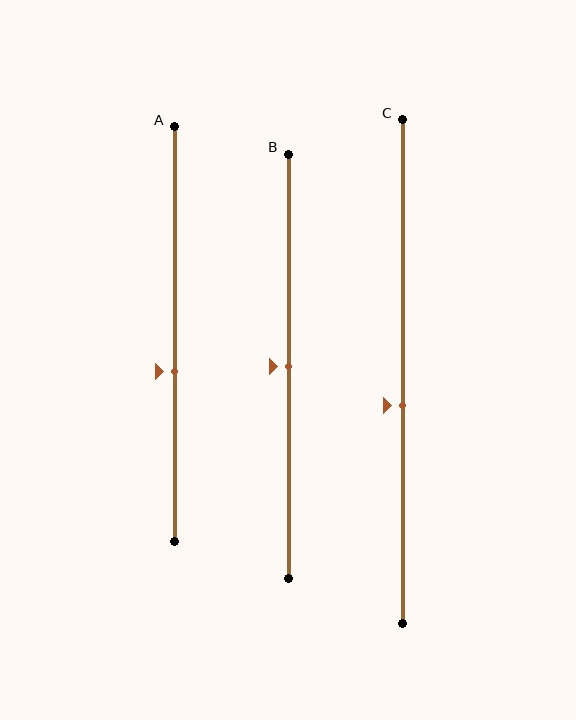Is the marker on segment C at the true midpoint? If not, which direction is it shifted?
No, the marker on segment C is shifted downward by about 7% of the segment length.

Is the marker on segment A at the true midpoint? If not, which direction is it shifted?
No, the marker on segment A is shifted downward by about 9% of the segment length.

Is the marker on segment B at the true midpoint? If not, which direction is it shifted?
Yes, the marker on segment B is at the true midpoint.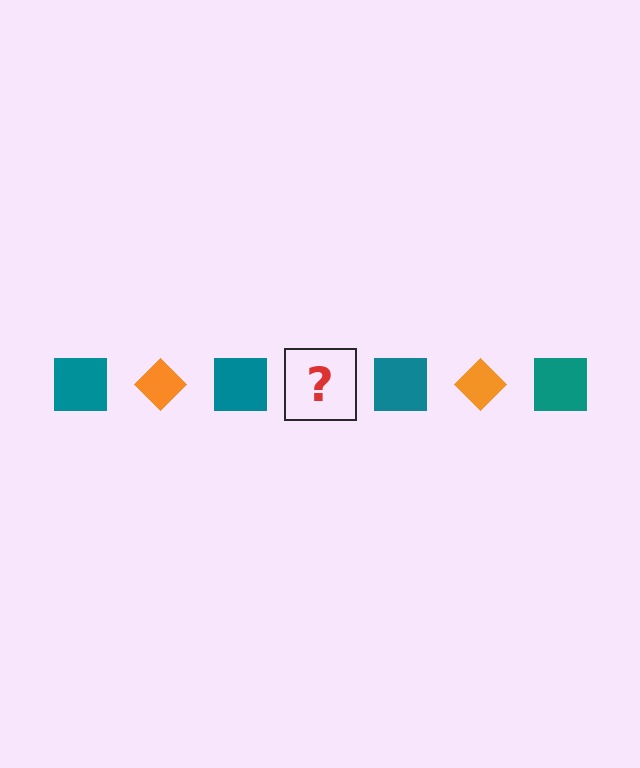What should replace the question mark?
The question mark should be replaced with an orange diamond.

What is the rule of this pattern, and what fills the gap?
The rule is that the pattern alternates between teal square and orange diamond. The gap should be filled with an orange diamond.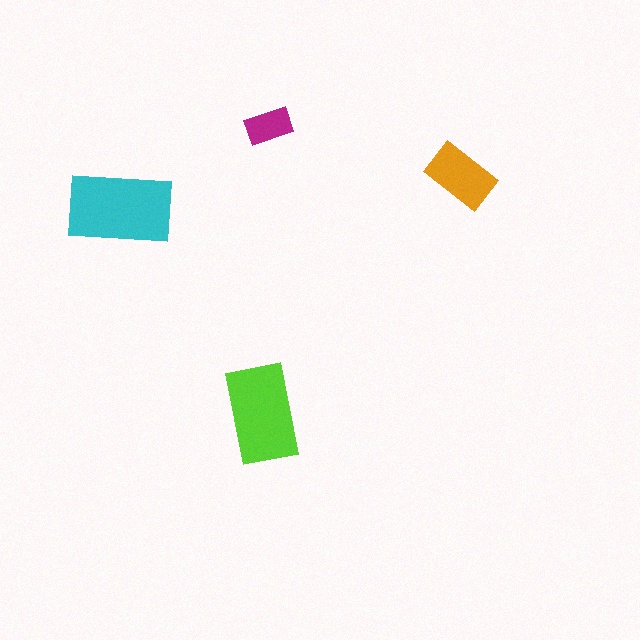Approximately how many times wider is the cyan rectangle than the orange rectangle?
About 1.5 times wider.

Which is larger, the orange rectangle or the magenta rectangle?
The orange one.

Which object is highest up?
The magenta rectangle is topmost.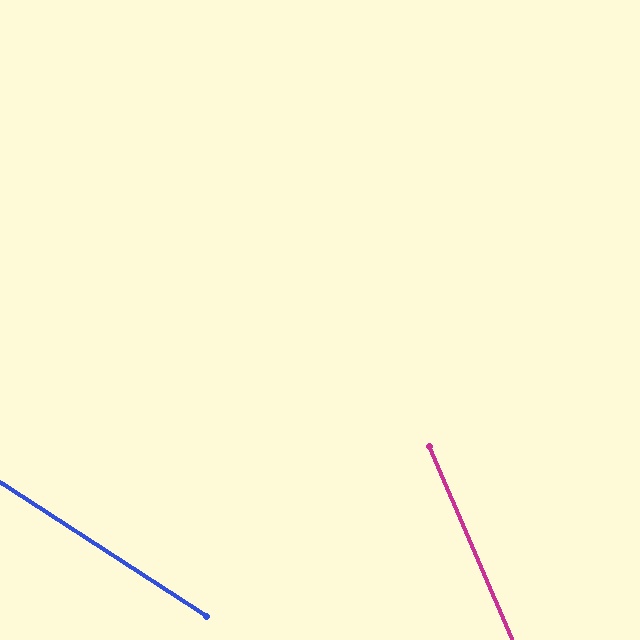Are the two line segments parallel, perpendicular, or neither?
Neither parallel nor perpendicular — they differ by about 34°.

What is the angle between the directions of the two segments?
Approximately 34 degrees.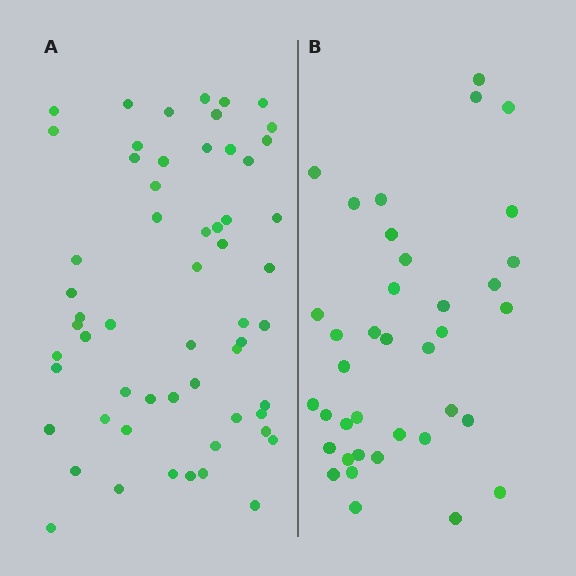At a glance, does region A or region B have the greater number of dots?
Region A (the left region) has more dots.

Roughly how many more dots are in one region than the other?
Region A has approximately 20 more dots than region B.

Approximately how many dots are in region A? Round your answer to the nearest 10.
About 60 dots. (The exact count is 58, which rounds to 60.)